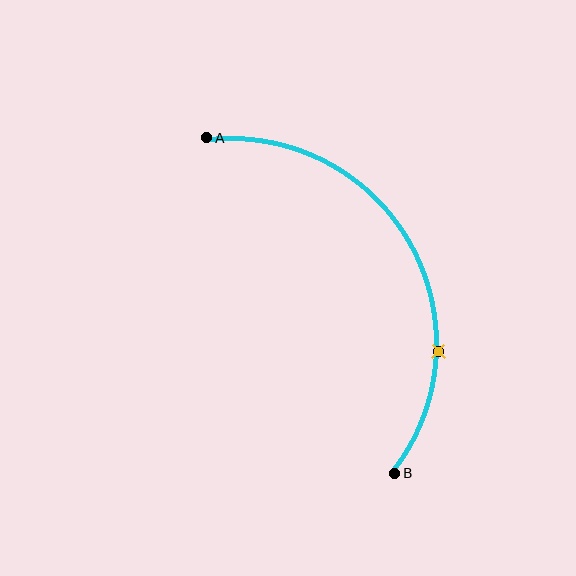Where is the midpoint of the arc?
The arc midpoint is the point on the curve farthest from the straight line joining A and B. It sits to the right of that line.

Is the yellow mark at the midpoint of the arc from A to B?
No. The yellow mark lies on the arc but is closer to endpoint B. The arc midpoint would be at the point on the curve equidistant along the arc from both A and B.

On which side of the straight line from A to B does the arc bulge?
The arc bulges to the right of the straight line connecting A and B.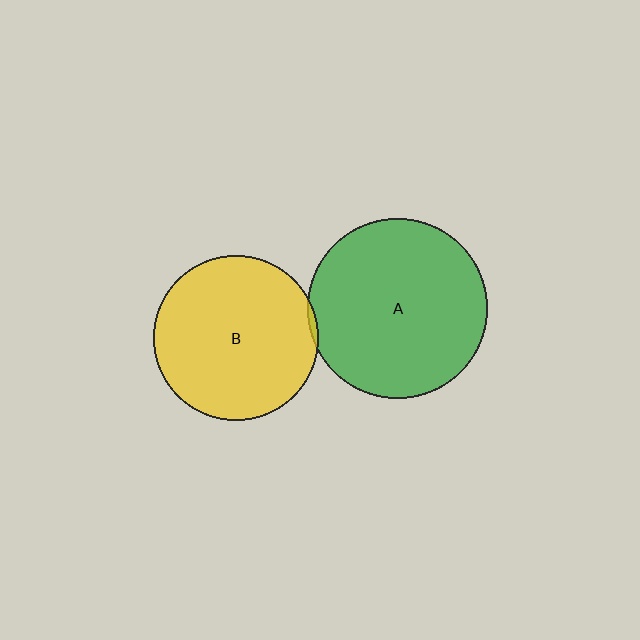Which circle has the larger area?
Circle A (green).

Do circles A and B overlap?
Yes.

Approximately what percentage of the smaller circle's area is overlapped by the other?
Approximately 5%.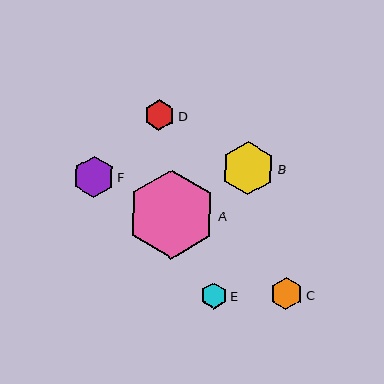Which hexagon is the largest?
Hexagon A is the largest with a size of approximately 89 pixels.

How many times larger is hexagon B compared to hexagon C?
Hexagon B is approximately 1.6 times the size of hexagon C.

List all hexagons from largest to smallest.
From largest to smallest: A, B, F, C, D, E.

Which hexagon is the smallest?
Hexagon E is the smallest with a size of approximately 26 pixels.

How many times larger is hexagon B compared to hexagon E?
Hexagon B is approximately 2.0 times the size of hexagon E.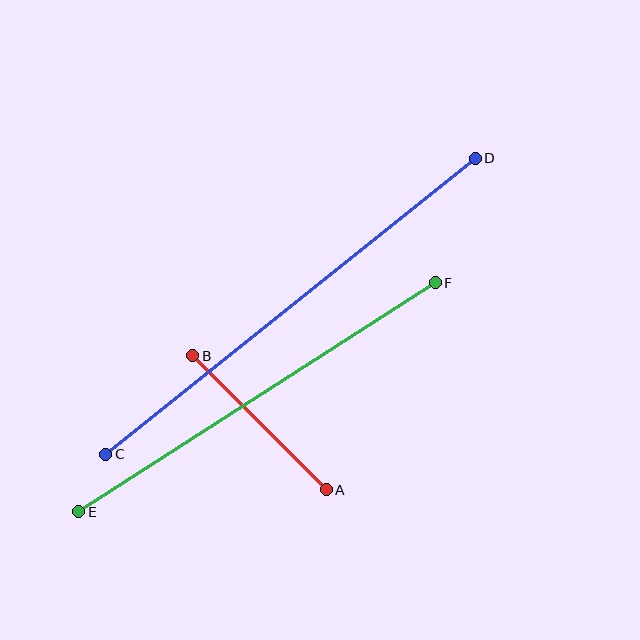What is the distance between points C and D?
The distance is approximately 473 pixels.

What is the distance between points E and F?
The distance is approximately 424 pixels.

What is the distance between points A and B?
The distance is approximately 189 pixels.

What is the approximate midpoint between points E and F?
The midpoint is at approximately (257, 397) pixels.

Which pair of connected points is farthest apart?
Points C and D are farthest apart.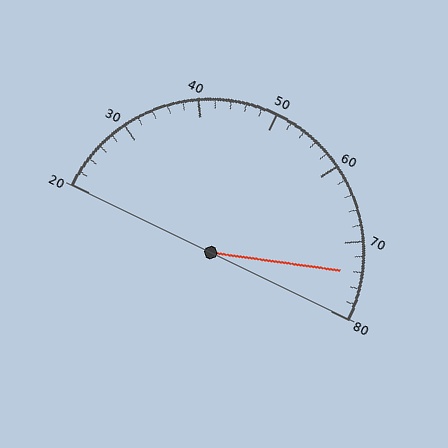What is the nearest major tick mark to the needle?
The nearest major tick mark is 70.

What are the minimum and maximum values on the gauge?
The gauge ranges from 20 to 80.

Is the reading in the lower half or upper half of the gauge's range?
The reading is in the upper half of the range (20 to 80).